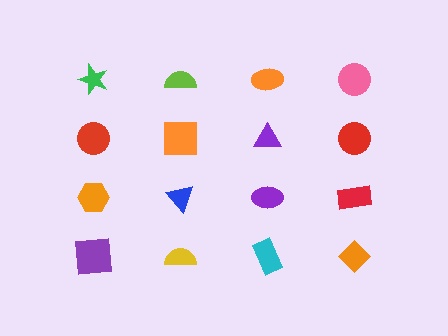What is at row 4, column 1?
A purple square.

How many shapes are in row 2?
4 shapes.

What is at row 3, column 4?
A red rectangle.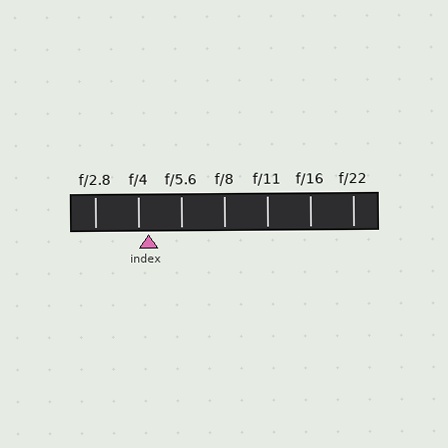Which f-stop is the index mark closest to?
The index mark is closest to f/4.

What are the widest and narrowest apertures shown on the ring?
The widest aperture shown is f/2.8 and the narrowest is f/22.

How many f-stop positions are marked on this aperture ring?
There are 7 f-stop positions marked.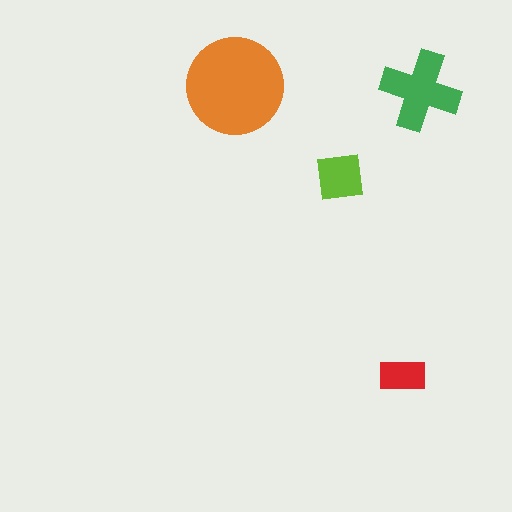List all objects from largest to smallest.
The orange circle, the green cross, the lime square, the red rectangle.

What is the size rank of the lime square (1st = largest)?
3rd.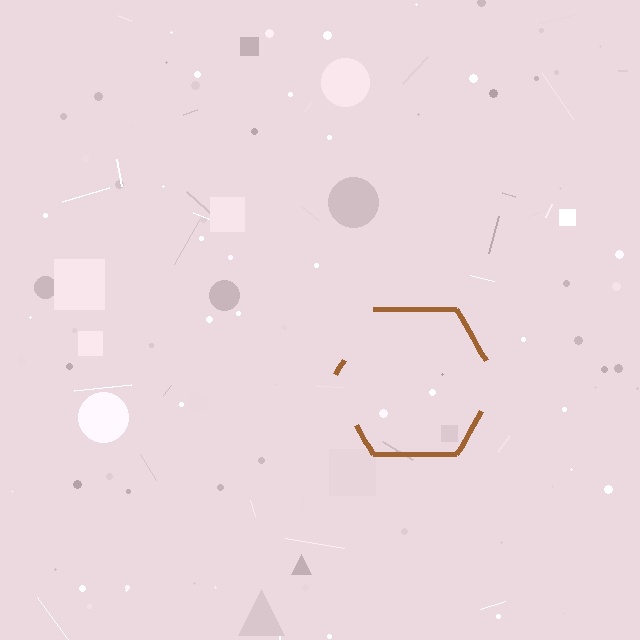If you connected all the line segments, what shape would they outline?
They would outline a hexagon.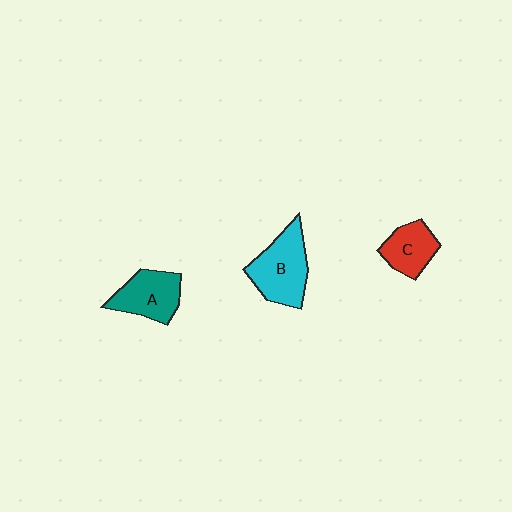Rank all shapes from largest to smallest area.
From largest to smallest: B (cyan), A (teal), C (red).